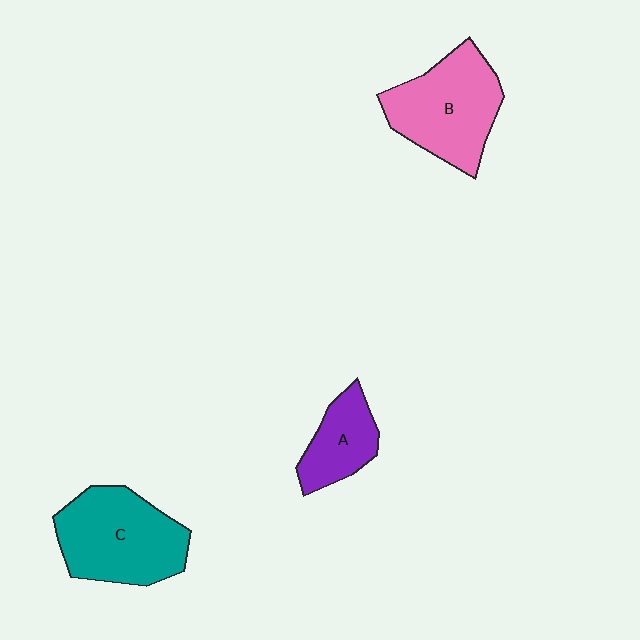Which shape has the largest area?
Shape C (teal).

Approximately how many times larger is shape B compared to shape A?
Approximately 1.8 times.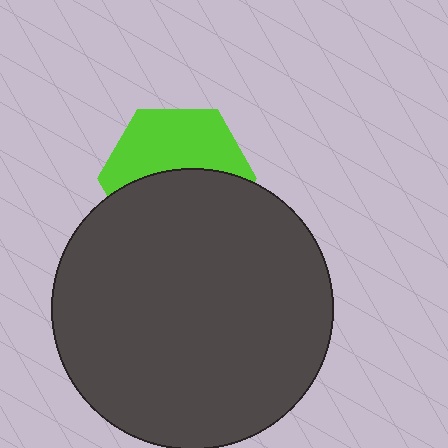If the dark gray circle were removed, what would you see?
You would see the complete lime hexagon.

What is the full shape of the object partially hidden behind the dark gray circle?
The partially hidden object is a lime hexagon.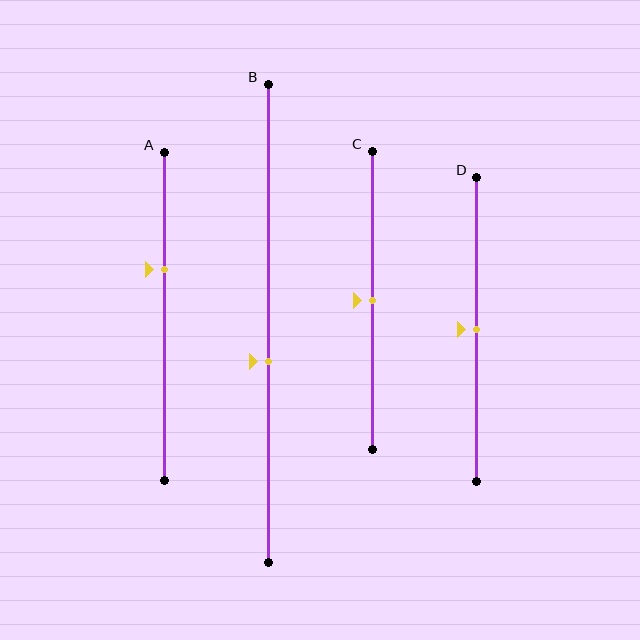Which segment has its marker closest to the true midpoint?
Segment C has its marker closest to the true midpoint.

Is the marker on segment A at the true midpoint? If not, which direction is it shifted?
No, the marker on segment A is shifted upward by about 14% of the segment length.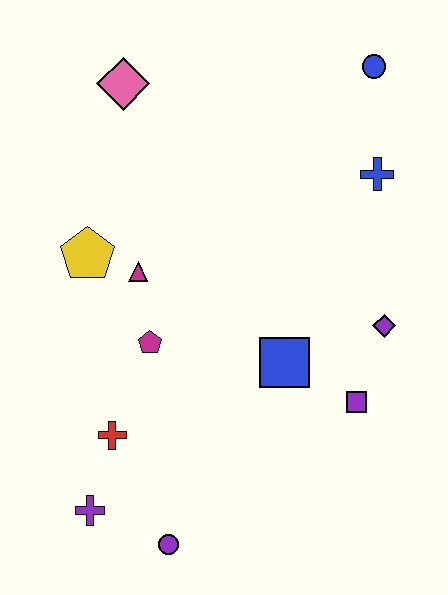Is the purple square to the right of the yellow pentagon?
Yes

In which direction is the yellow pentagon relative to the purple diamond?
The yellow pentagon is to the left of the purple diamond.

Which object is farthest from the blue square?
The pink diamond is farthest from the blue square.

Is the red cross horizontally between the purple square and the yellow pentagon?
Yes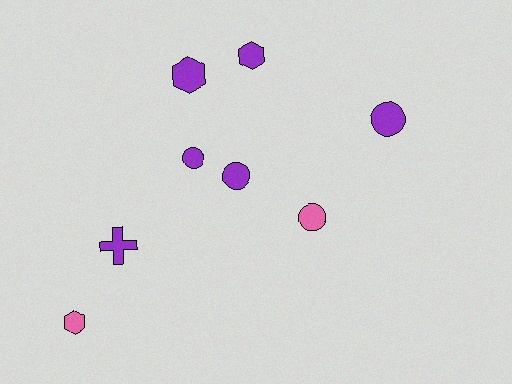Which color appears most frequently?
Purple, with 6 objects.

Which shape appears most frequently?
Circle, with 4 objects.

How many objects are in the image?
There are 8 objects.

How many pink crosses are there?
There are no pink crosses.